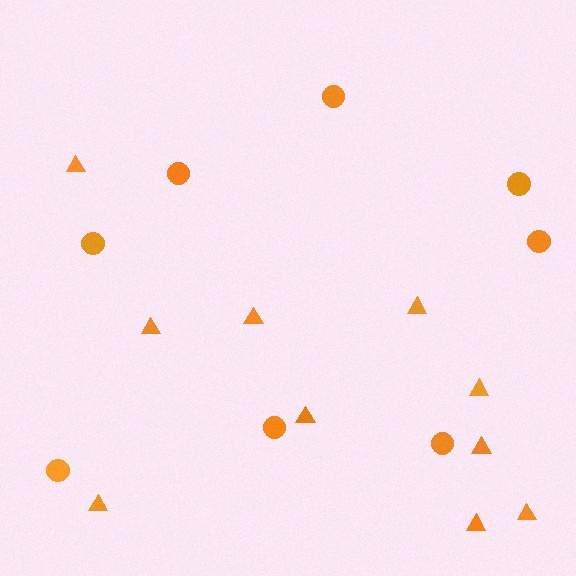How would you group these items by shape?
There are 2 groups: one group of triangles (10) and one group of circles (8).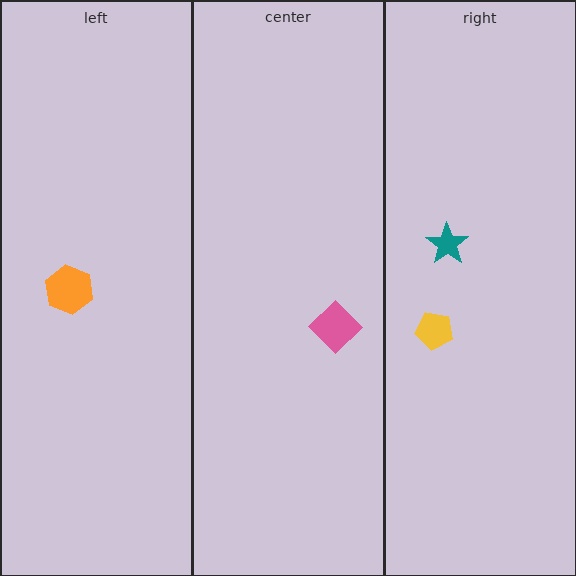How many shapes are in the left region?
1.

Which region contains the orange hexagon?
The left region.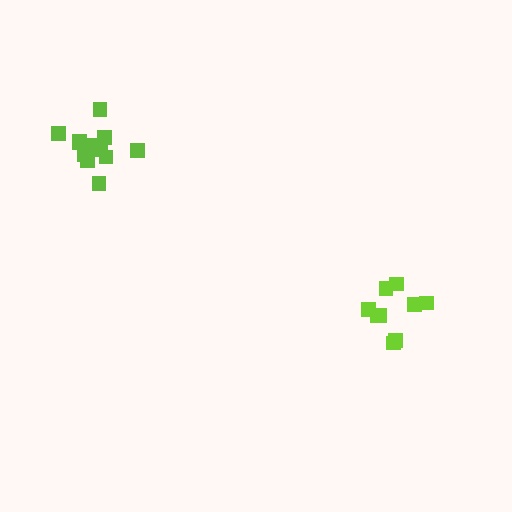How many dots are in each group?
Group 1: 12 dots, Group 2: 9 dots (21 total).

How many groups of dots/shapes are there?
There are 2 groups.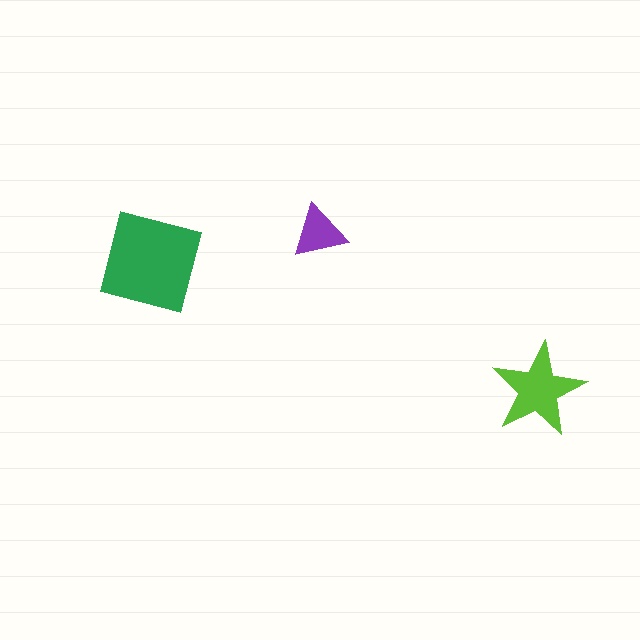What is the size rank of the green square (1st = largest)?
1st.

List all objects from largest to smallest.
The green square, the lime star, the purple triangle.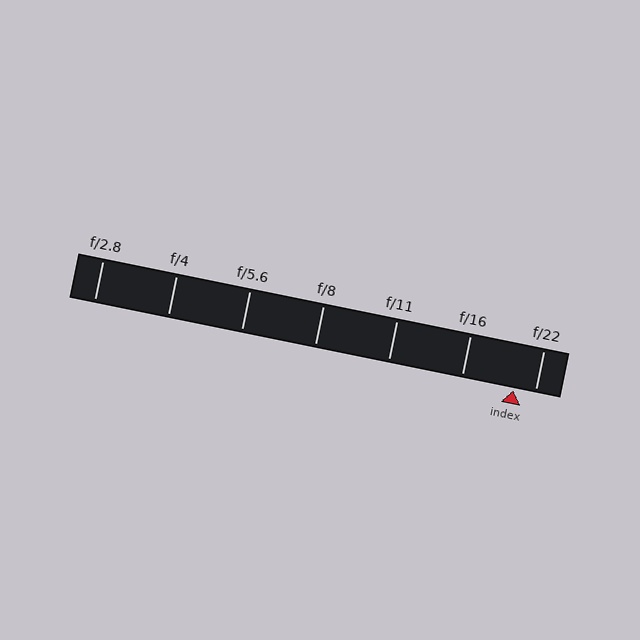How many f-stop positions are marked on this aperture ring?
There are 7 f-stop positions marked.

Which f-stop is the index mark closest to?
The index mark is closest to f/22.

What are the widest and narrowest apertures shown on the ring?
The widest aperture shown is f/2.8 and the narrowest is f/22.